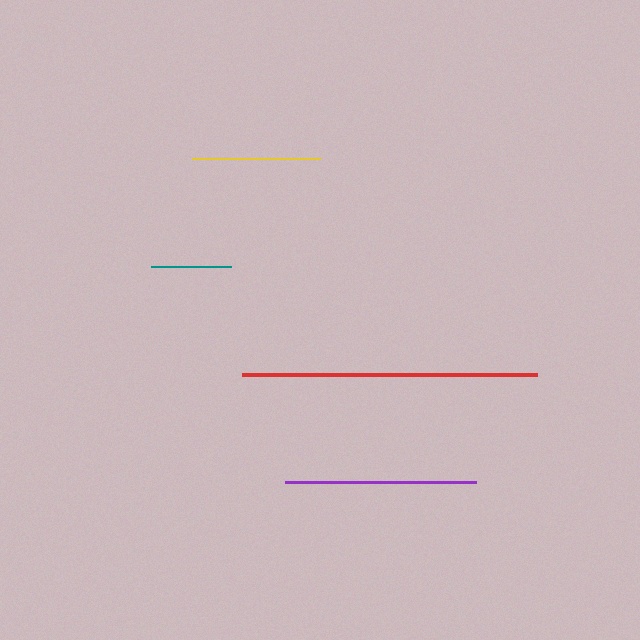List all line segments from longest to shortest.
From longest to shortest: red, purple, yellow, teal.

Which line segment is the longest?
The red line is the longest at approximately 295 pixels.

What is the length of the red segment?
The red segment is approximately 295 pixels long.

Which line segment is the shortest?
The teal line is the shortest at approximately 81 pixels.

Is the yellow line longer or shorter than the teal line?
The yellow line is longer than the teal line.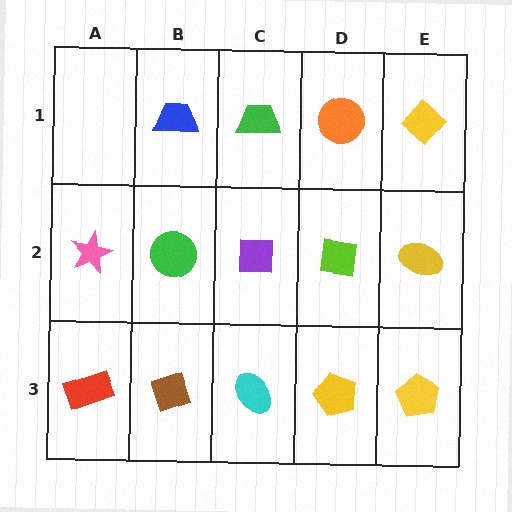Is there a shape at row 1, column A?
No, that cell is empty.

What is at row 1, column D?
An orange circle.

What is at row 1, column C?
A green trapezoid.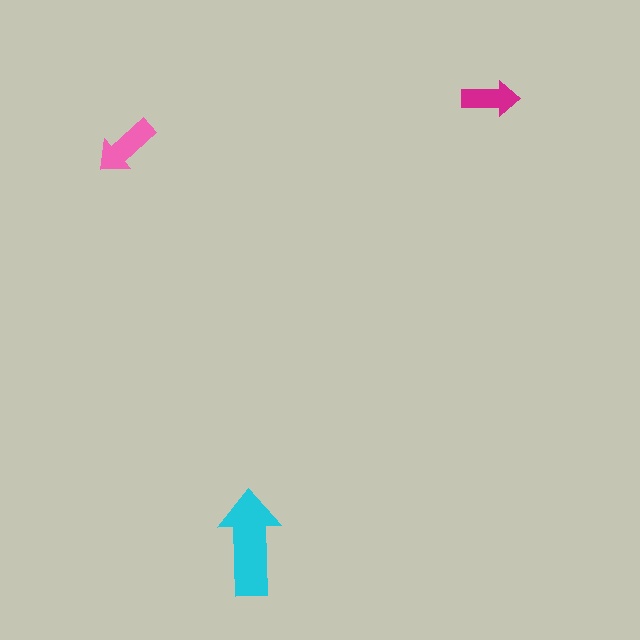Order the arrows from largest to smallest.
the cyan one, the pink one, the magenta one.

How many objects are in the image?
There are 3 objects in the image.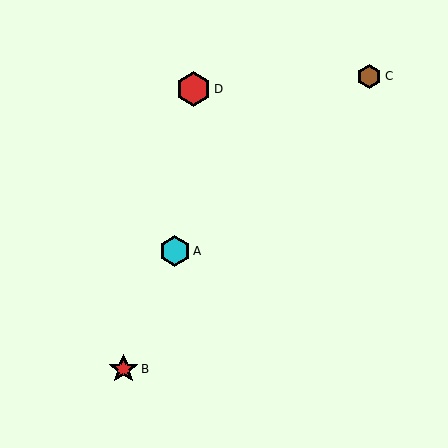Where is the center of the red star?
The center of the red star is at (124, 369).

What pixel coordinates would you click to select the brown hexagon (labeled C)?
Click at (369, 76) to select the brown hexagon C.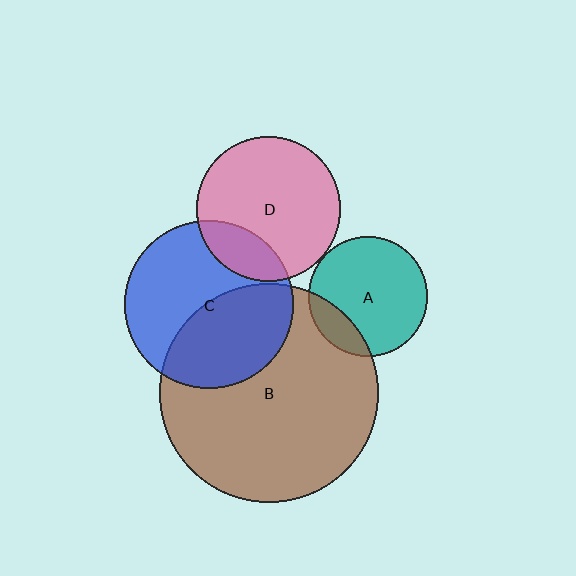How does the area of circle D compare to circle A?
Approximately 1.5 times.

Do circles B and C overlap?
Yes.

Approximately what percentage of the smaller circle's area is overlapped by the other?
Approximately 45%.